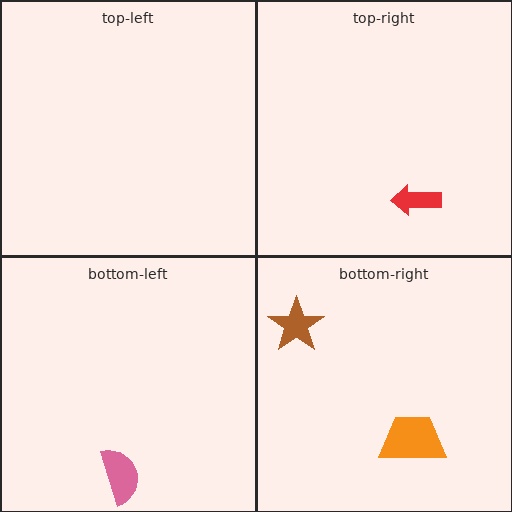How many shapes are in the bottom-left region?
1.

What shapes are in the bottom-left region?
The pink semicircle.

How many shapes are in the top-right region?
1.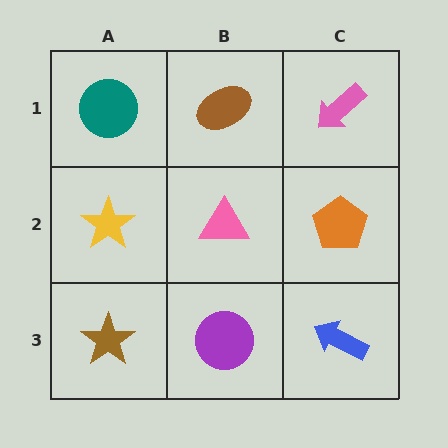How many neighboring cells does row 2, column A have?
3.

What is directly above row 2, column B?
A brown ellipse.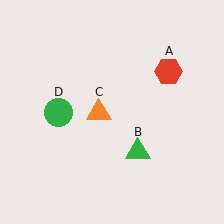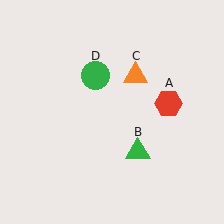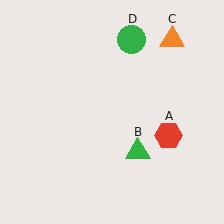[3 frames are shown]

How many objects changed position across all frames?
3 objects changed position: red hexagon (object A), orange triangle (object C), green circle (object D).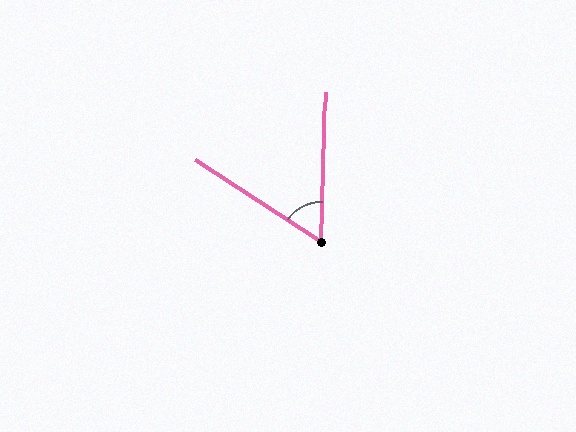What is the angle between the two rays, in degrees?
Approximately 59 degrees.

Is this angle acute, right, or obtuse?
It is acute.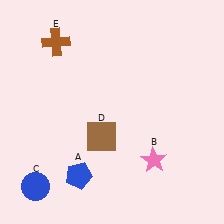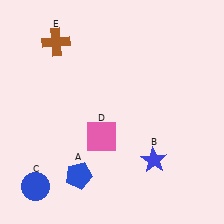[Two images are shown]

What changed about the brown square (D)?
In Image 1, D is brown. In Image 2, it changed to pink.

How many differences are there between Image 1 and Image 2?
There are 2 differences between the two images.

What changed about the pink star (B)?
In Image 1, B is pink. In Image 2, it changed to blue.